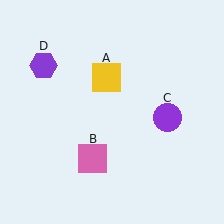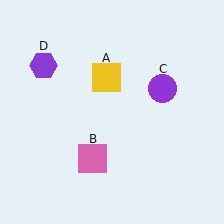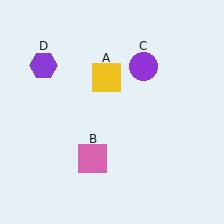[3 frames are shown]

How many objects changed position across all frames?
1 object changed position: purple circle (object C).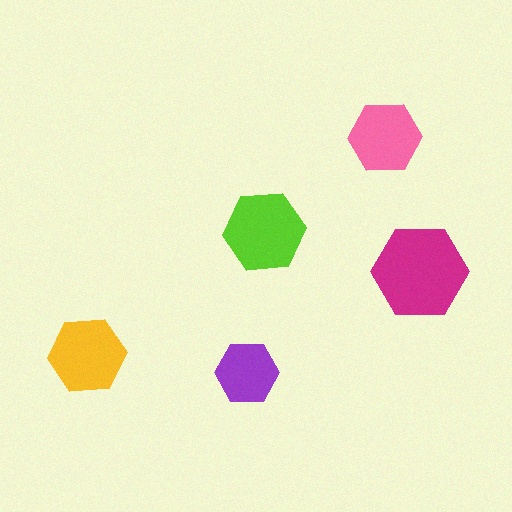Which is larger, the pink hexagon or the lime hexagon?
The lime one.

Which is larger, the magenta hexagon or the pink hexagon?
The magenta one.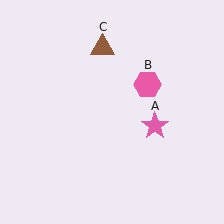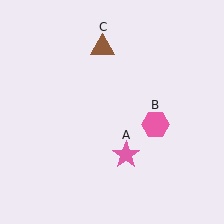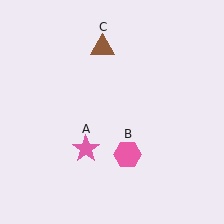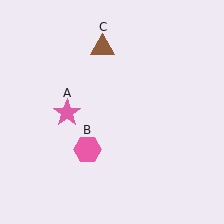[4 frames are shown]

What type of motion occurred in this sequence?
The pink star (object A), pink hexagon (object B) rotated clockwise around the center of the scene.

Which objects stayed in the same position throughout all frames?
Brown triangle (object C) remained stationary.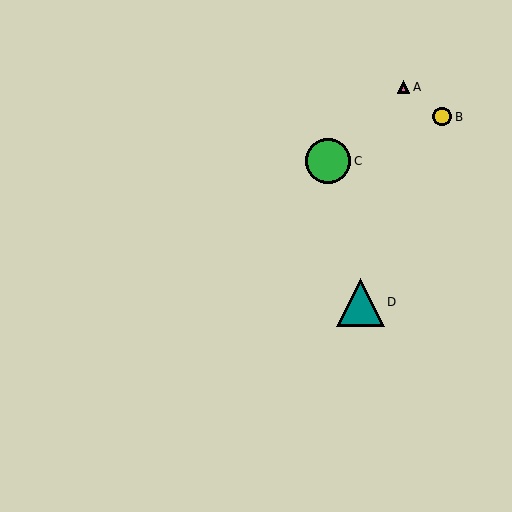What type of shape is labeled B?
Shape B is a yellow circle.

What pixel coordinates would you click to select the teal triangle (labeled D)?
Click at (360, 302) to select the teal triangle D.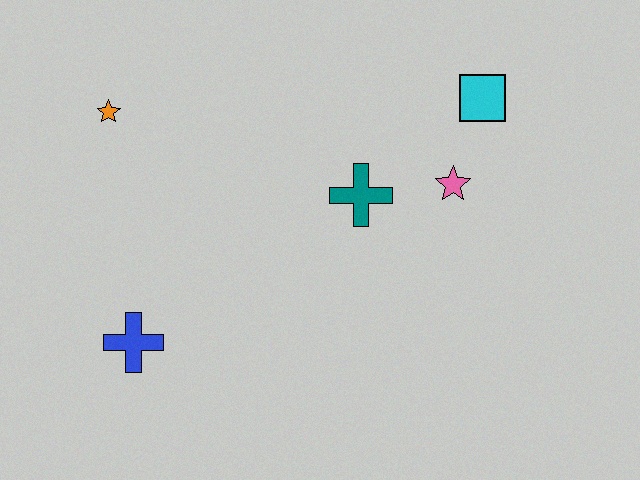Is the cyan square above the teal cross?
Yes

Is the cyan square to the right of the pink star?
Yes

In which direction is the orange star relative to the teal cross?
The orange star is to the left of the teal cross.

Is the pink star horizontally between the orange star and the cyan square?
Yes